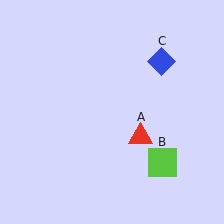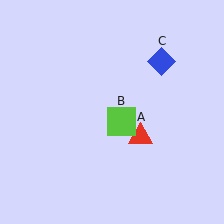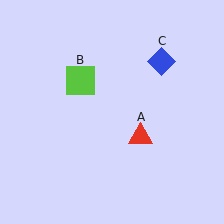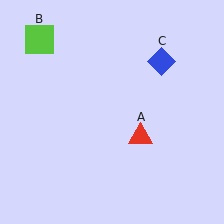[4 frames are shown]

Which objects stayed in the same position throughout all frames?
Red triangle (object A) and blue diamond (object C) remained stationary.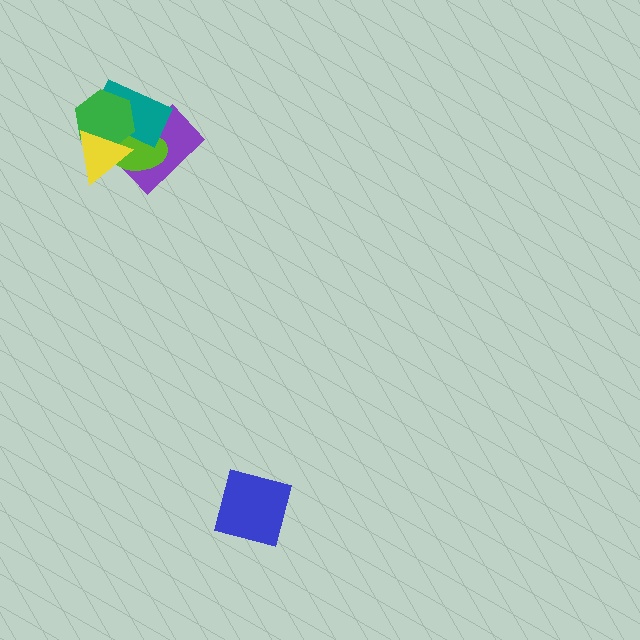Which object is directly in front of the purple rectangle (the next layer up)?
The lime ellipse is directly in front of the purple rectangle.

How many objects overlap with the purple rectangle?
4 objects overlap with the purple rectangle.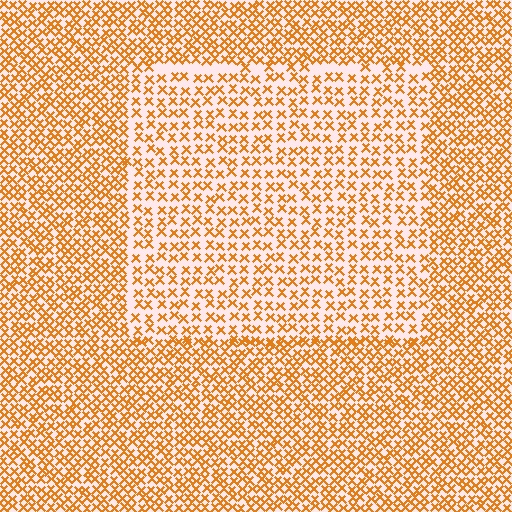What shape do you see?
I see a rectangle.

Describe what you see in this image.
The image contains small orange elements arranged at two different densities. A rectangle-shaped region is visible where the elements are less densely packed than the surrounding area.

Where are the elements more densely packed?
The elements are more densely packed outside the rectangle boundary.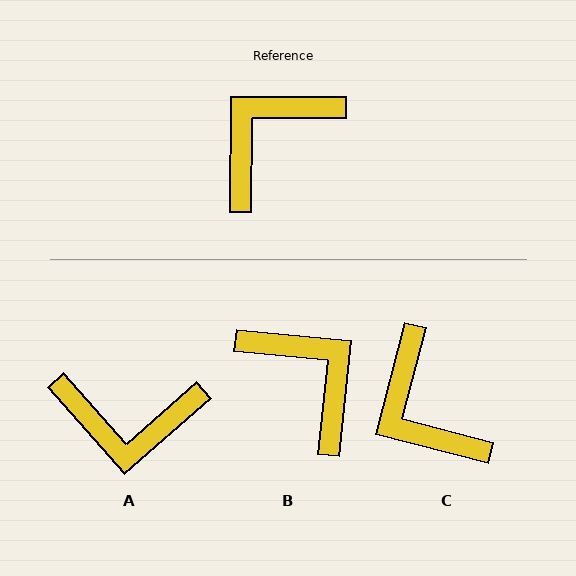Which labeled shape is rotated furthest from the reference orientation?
A, about 131 degrees away.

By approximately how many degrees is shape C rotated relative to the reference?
Approximately 76 degrees counter-clockwise.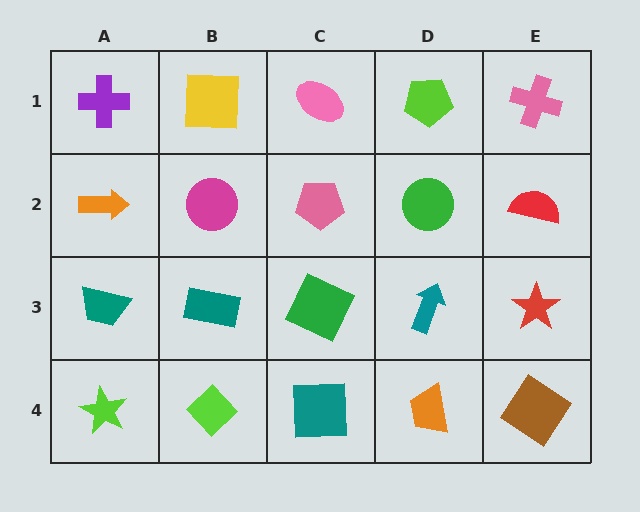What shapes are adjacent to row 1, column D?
A green circle (row 2, column D), a pink ellipse (row 1, column C), a pink cross (row 1, column E).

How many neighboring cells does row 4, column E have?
2.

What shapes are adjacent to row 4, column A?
A teal trapezoid (row 3, column A), a lime diamond (row 4, column B).